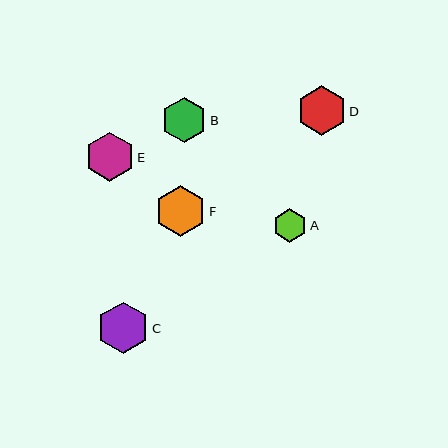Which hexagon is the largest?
Hexagon C is the largest with a size of approximately 51 pixels.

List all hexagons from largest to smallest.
From largest to smallest: C, F, D, E, B, A.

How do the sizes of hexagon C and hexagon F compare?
Hexagon C and hexagon F are approximately the same size.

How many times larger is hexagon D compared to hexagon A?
Hexagon D is approximately 1.5 times the size of hexagon A.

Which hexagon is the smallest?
Hexagon A is the smallest with a size of approximately 34 pixels.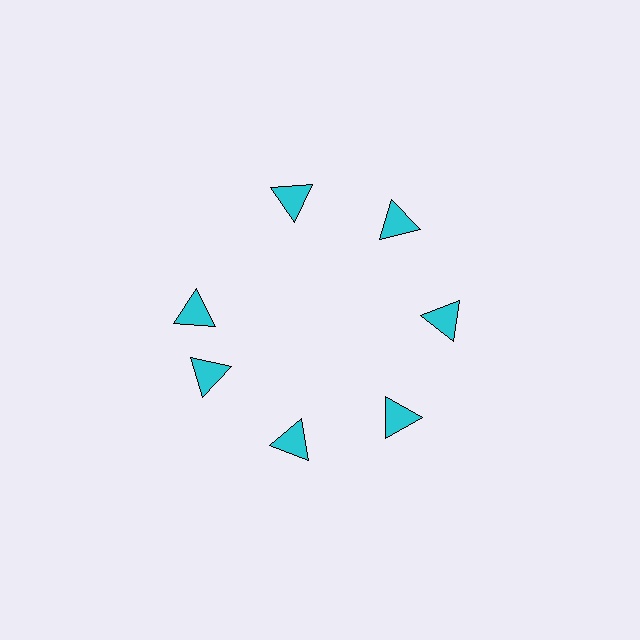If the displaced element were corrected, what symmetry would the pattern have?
It would have 7-fold rotational symmetry — the pattern would map onto itself every 51 degrees.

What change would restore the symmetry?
The symmetry would be restored by rotating it back into even spacing with its neighbors so that all 7 triangles sit at equal angles and equal distance from the center.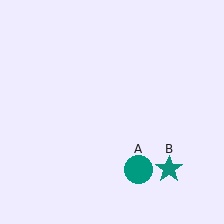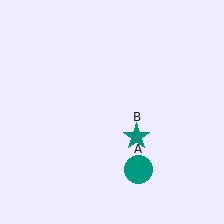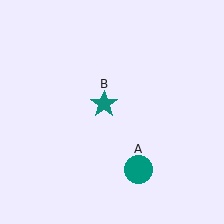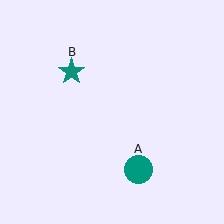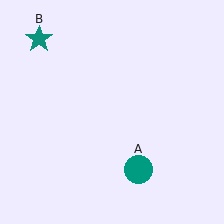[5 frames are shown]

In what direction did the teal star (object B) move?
The teal star (object B) moved up and to the left.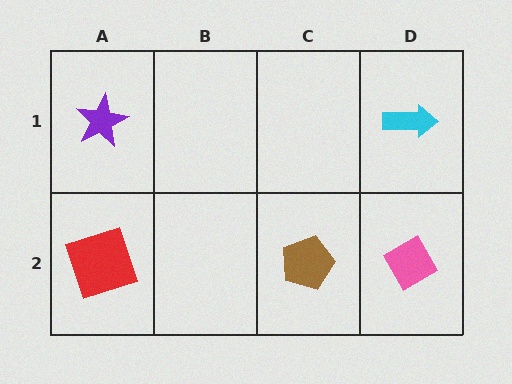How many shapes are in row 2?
3 shapes.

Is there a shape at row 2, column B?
No, that cell is empty.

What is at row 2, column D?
A pink diamond.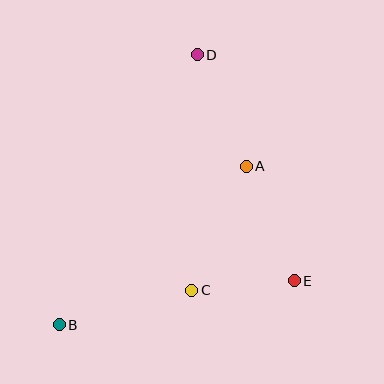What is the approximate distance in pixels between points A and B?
The distance between A and B is approximately 245 pixels.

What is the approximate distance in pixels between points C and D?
The distance between C and D is approximately 236 pixels.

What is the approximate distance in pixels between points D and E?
The distance between D and E is approximately 246 pixels.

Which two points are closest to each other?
Points C and E are closest to each other.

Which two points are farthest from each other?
Points B and D are farthest from each other.